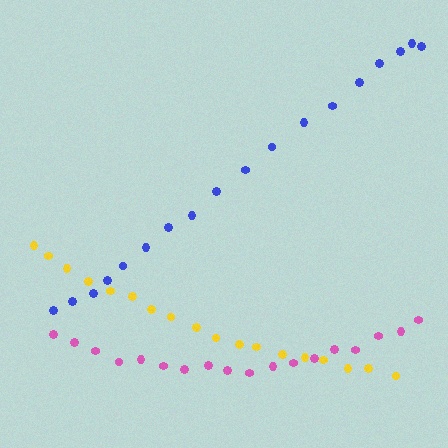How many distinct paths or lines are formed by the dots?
There are 3 distinct paths.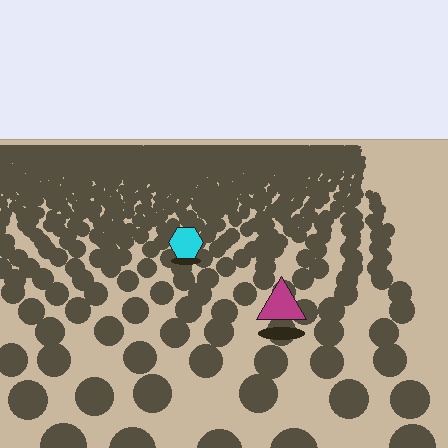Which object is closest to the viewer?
The magenta triangle is closest. The texture marks near it are larger and more spread out.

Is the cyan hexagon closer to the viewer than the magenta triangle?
No. The magenta triangle is closer — you can tell from the texture gradient: the ground texture is coarser near it.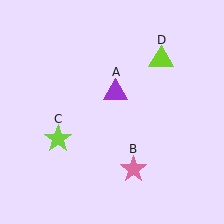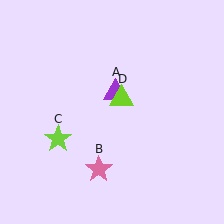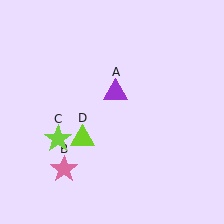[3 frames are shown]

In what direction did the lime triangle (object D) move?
The lime triangle (object D) moved down and to the left.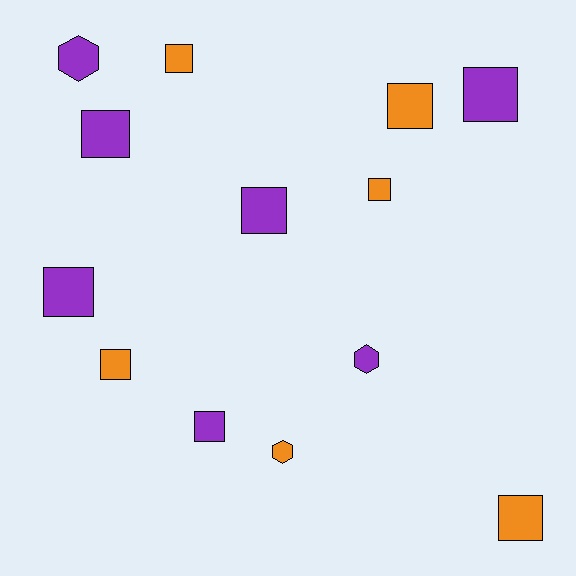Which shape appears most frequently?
Square, with 10 objects.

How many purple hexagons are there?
There are 2 purple hexagons.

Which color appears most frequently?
Purple, with 7 objects.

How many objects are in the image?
There are 13 objects.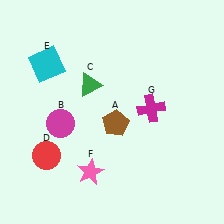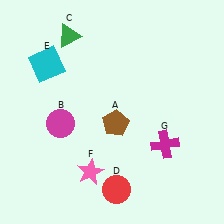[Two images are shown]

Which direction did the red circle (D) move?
The red circle (D) moved right.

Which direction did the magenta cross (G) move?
The magenta cross (G) moved down.